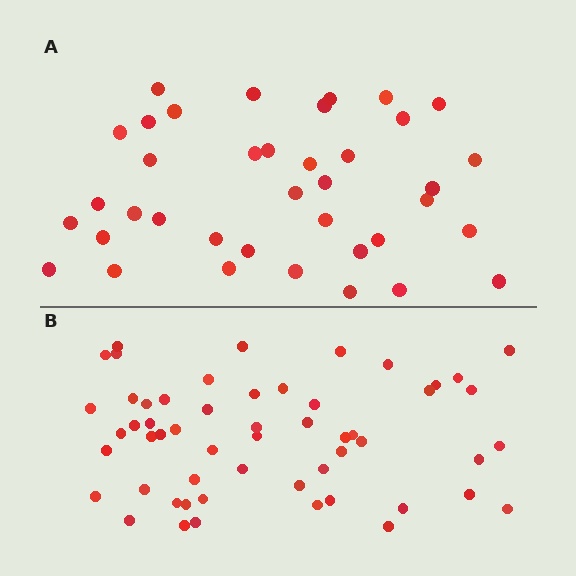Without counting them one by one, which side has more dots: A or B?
Region B (the bottom region) has more dots.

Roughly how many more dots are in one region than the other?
Region B has approximately 15 more dots than region A.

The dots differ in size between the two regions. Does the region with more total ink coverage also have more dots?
No. Region A has more total ink coverage because its dots are larger, but region B actually contains more individual dots. Total area can be misleading — the number of items is what matters here.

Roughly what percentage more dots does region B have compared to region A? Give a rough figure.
About 45% more.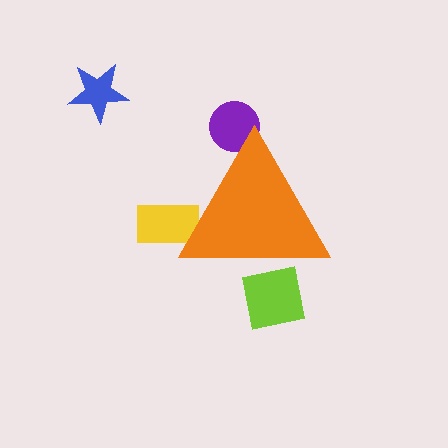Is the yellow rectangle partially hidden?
Yes, the yellow rectangle is partially hidden behind the orange triangle.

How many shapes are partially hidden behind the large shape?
3 shapes are partially hidden.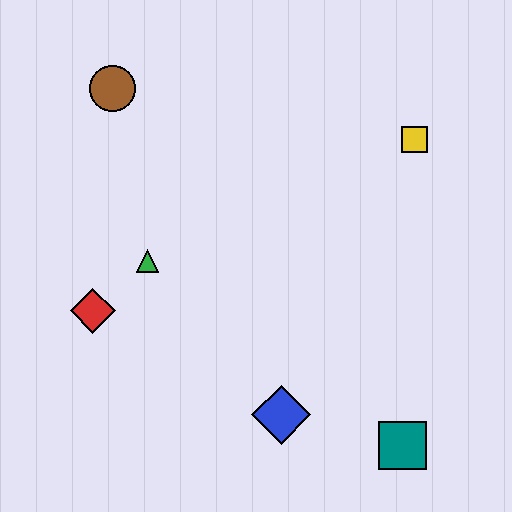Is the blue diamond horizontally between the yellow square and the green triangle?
Yes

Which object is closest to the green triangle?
The red diamond is closest to the green triangle.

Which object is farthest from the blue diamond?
The brown circle is farthest from the blue diamond.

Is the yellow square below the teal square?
No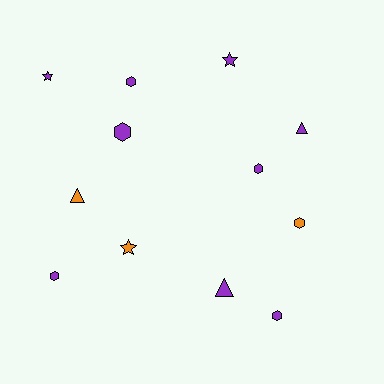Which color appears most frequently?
Purple, with 9 objects.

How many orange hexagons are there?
There is 1 orange hexagon.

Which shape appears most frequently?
Hexagon, with 6 objects.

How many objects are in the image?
There are 12 objects.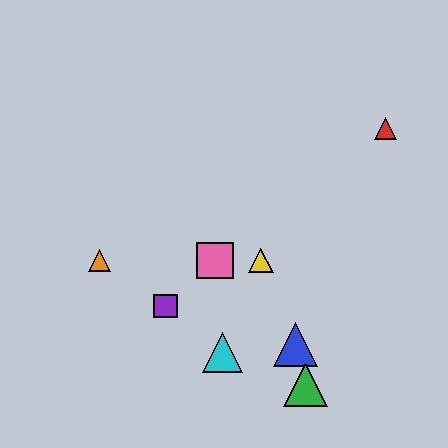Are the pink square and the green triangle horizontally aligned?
No, the pink square is at y≈260 and the green triangle is at y≈385.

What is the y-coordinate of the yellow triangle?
The yellow triangle is at y≈260.